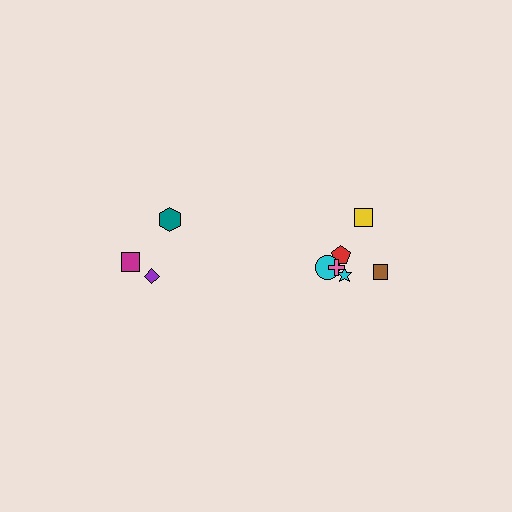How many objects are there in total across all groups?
There are 9 objects.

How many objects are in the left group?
There are 3 objects.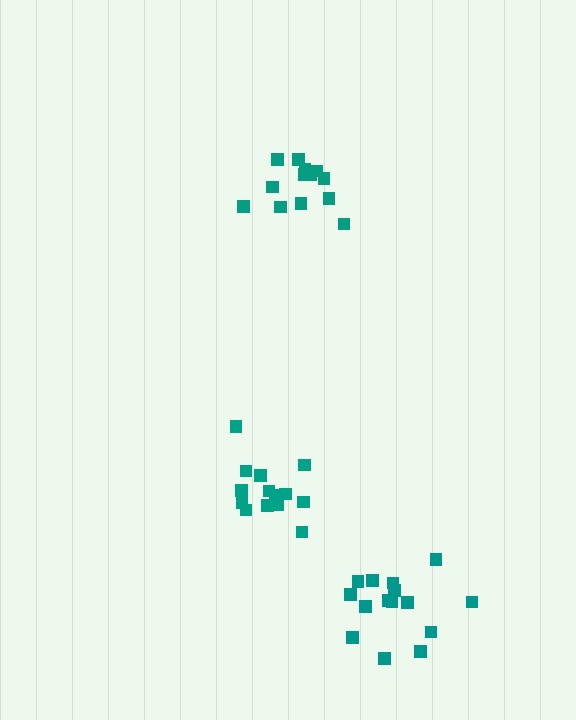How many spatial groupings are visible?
There are 3 spatial groupings.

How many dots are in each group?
Group 1: 15 dots, Group 2: 14 dots, Group 3: 13 dots (42 total).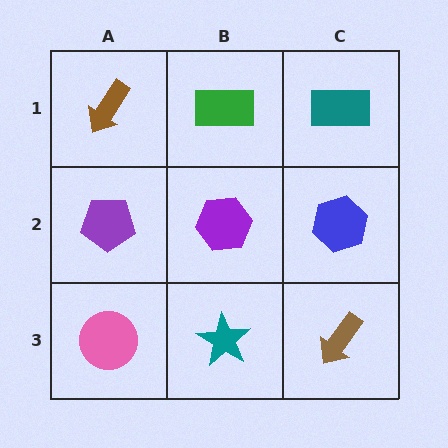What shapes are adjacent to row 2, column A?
A brown arrow (row 1, column A), a pink circle (row 3, column A), a purple hexagon (row 2, column B).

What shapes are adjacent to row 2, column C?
A teal rectangle (row 1, column C), a brown arrow (row 3, column C), a purple hexagon (row 2, column B).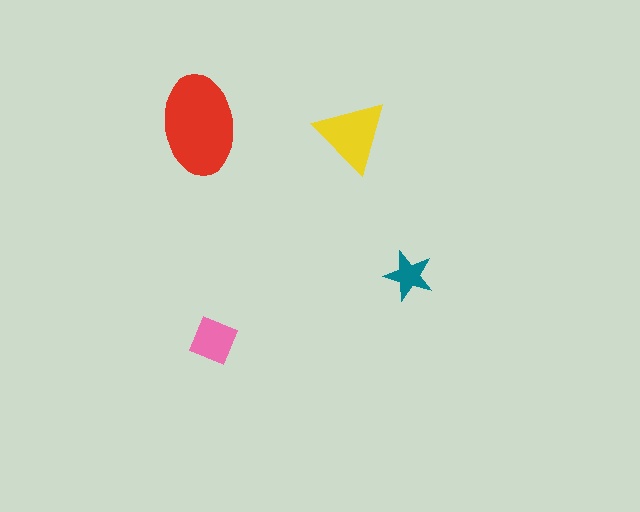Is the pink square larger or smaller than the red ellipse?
Smaller.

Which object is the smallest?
The teal star.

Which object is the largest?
The red ellipse.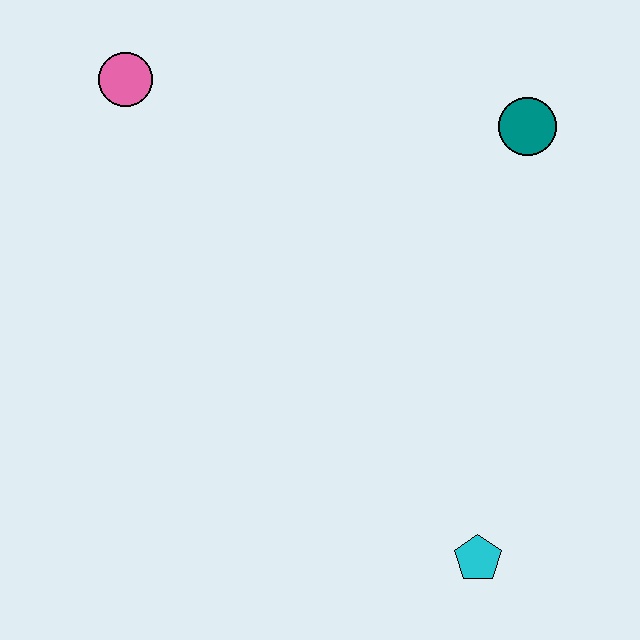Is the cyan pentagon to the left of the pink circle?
No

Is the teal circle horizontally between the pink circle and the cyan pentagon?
No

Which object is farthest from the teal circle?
The cyan pentagon is farthest from the teal circle.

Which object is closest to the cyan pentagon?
The teal circle is closest to the cyan pentagon.